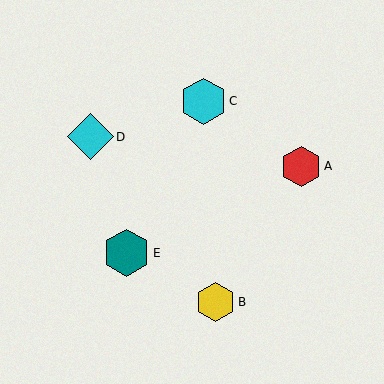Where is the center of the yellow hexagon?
The center of the yellow hexagon is at (215, 302).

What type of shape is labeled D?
Shape D is a cyan diamond.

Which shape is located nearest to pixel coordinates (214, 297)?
The yellow hexagon (labeled B) at (215, 302) is nearest to that location.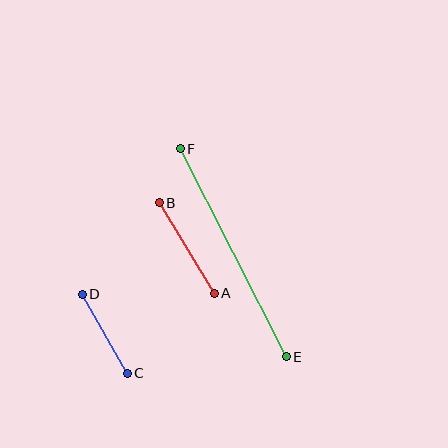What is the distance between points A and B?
The distance is approximately 106 pixels.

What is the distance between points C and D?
The distance is approximately 91 pixels.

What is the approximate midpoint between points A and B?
The midpoint is at approximately (187, 248) pixels.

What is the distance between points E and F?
The distance is approximately 233 pixels.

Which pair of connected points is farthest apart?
Points E and F are farthest apart.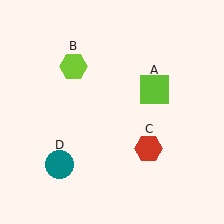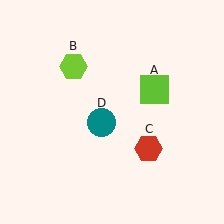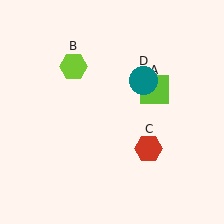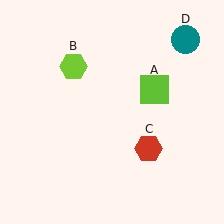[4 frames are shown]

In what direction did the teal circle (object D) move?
The teal circle (object D) moved up and to the right.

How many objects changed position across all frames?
1 object changed position: teal circle (object D).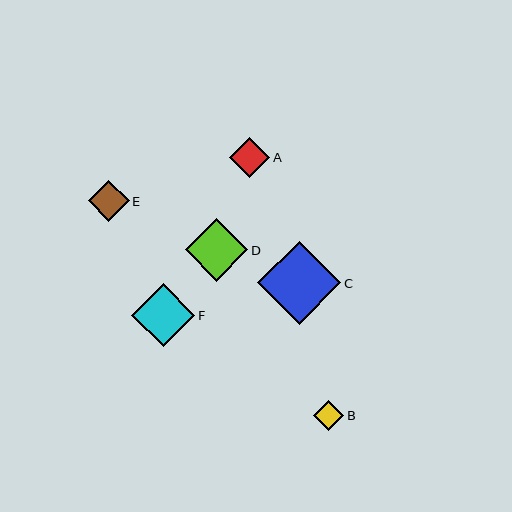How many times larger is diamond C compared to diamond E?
Diamond C is approximately 2.0 times the size of diamond E.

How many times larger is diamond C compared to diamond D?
Diamond C is approximately 1.3 times the size of diamond D.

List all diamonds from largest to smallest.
From largest to smallest: C, F, D, E, A, B.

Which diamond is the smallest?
Diamond B is the smallest with a size of approximately 30 pixels.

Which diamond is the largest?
Diamond C is the largest with a size of approximately 83 pixels.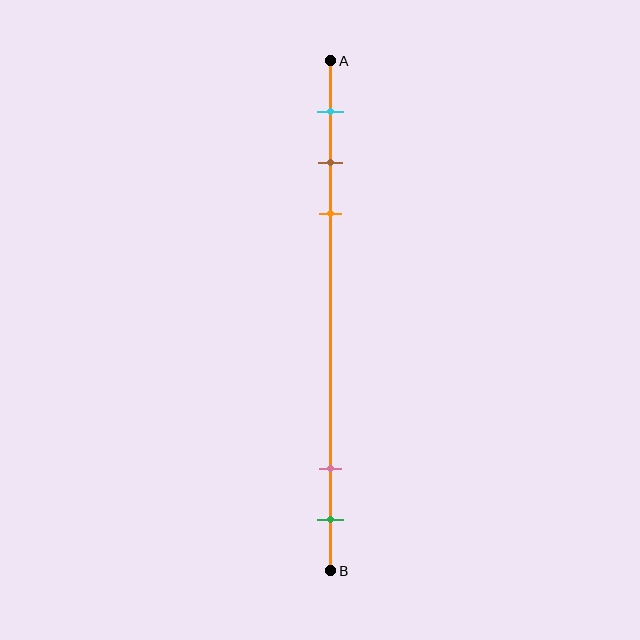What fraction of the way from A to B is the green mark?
The green mark is approximately 90% (0.9) of the way from A to B.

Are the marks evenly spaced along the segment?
No, the marks are not evenly spaced.